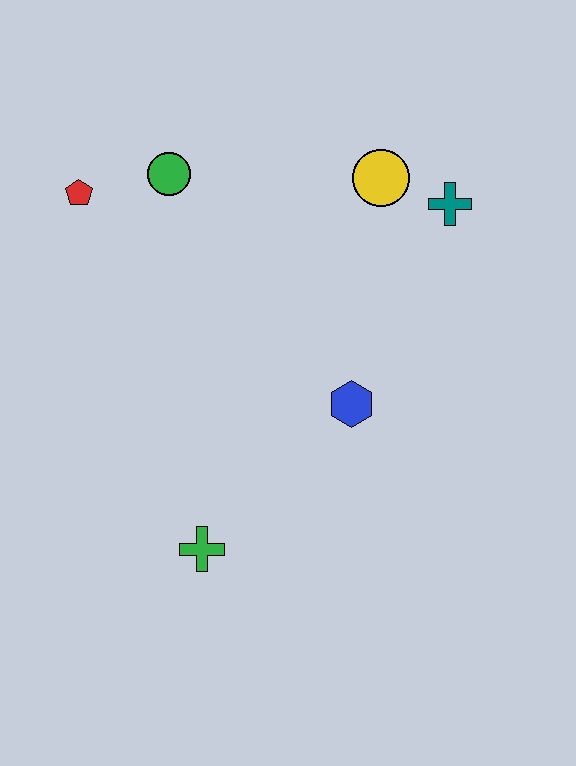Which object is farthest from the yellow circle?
The green cross is farthest from the yellow circle.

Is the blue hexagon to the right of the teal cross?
No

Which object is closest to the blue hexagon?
The green cross is closest to the blue hexagon.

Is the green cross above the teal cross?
No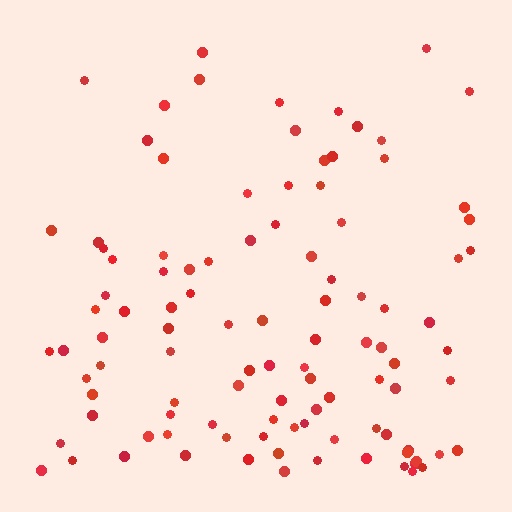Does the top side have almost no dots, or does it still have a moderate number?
Still a moderate number, just noticeably fewer than the bottom.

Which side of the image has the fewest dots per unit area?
The top.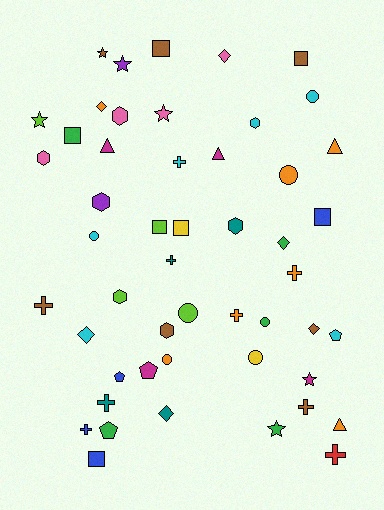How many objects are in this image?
There are 50 objects.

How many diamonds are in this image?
There are 6 diamonds.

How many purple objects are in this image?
There are 2 purple objects.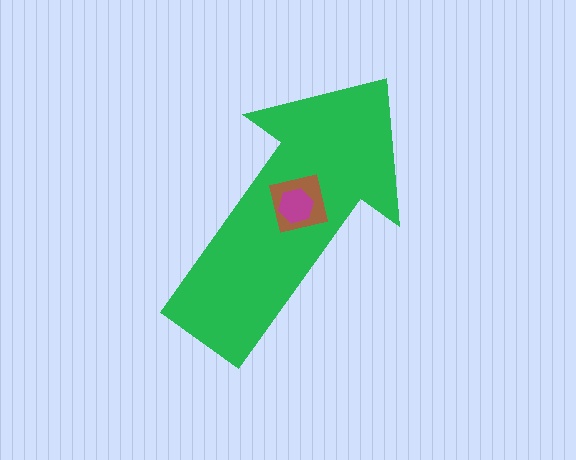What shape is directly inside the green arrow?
The brown square.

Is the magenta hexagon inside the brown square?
Yes.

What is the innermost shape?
The magenta hexagon.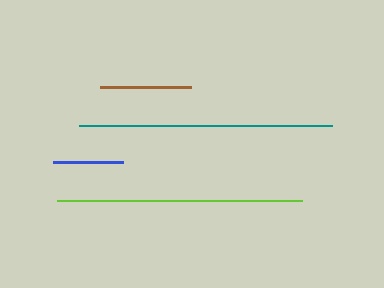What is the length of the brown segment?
The brown segment is approximately 92 pixels long.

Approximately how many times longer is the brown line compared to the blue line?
The brown line is approximately 1.3 times the length of the blue line.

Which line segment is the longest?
The teal line is the longest at approximately 254 pixels.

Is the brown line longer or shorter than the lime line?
The lime line is longer than the brown line.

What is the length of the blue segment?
The blue segment is approximately 70 pixels long.